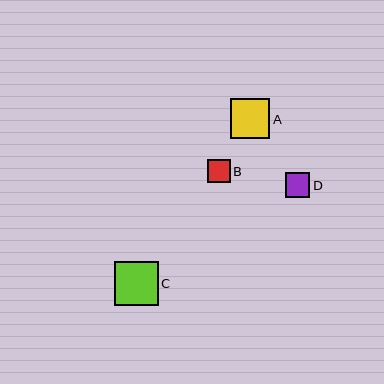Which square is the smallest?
Square B is the smallest with a size of approximately 23 pixels.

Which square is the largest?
Square C is the largest with a size of approximately 44 pixels.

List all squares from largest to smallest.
From largest to smallest: C, A, D, B.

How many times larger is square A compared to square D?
Square A is approximately 1.6 times the size of square D.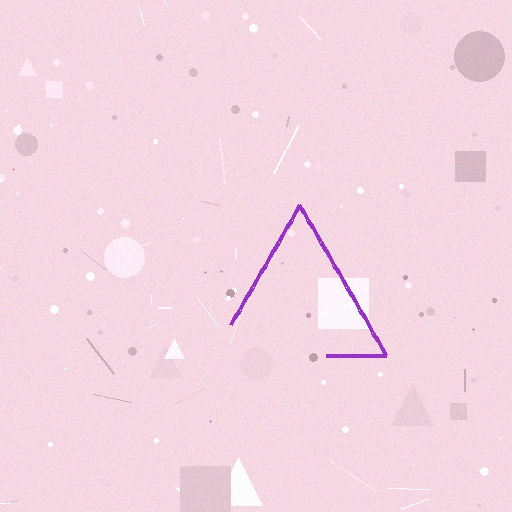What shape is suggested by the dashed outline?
The dashed outline suggests a triangle.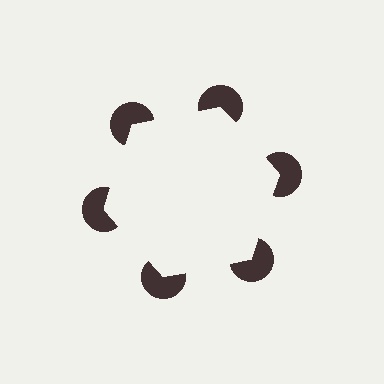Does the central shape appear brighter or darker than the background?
It typically appears slightly brighter than the background, even though no actual brightness change is drawn.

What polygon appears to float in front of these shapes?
An illusory hexagon — its edges are inferred from the aligned wedge cuts in the pac-man discs, not physically drawn.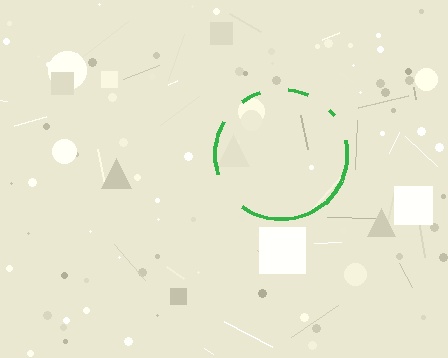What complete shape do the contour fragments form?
The contour fragments form a circle.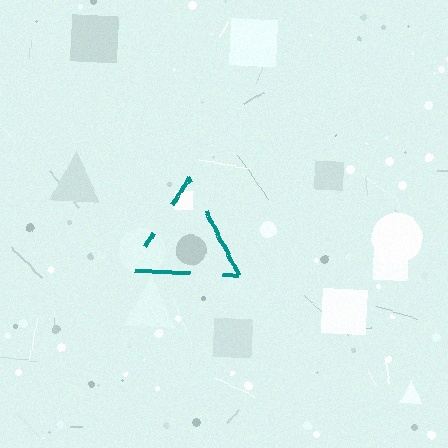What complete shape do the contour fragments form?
The contour fragments form a triangle.